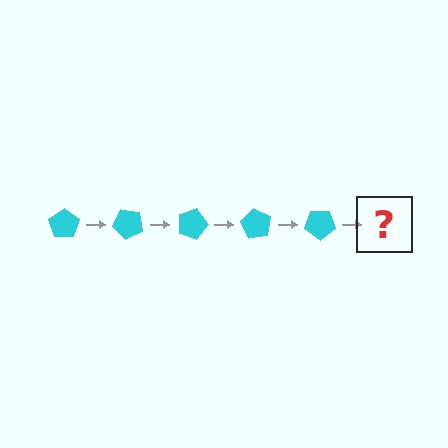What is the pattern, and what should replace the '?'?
The pattern is that the pentagon rotates 45 degrees each step. The '?' should be a cyan pentagon rotated 225 degrees.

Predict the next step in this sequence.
The next step is a cyan pentagon rotated 225 degrees.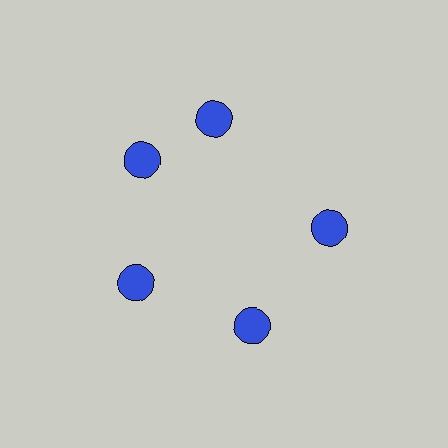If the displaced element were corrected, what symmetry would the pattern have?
It would have 5-fold rotational symmetry — the pattern would map onto itself every 72 degrees.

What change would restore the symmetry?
The symmetry would be restored by rotating it back into even spacing with its neighbors so that all 5 circles sit at equal angles and equal distance from the center.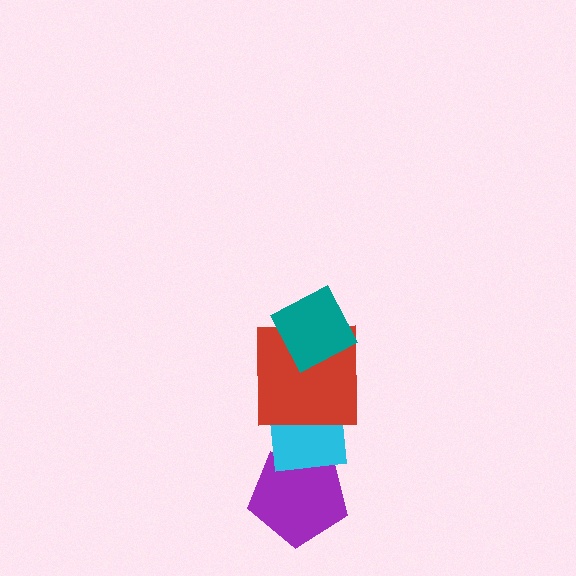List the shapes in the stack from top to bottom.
From top to bottom: the teal diamond, the red square, the cyan square, the purple pentagon.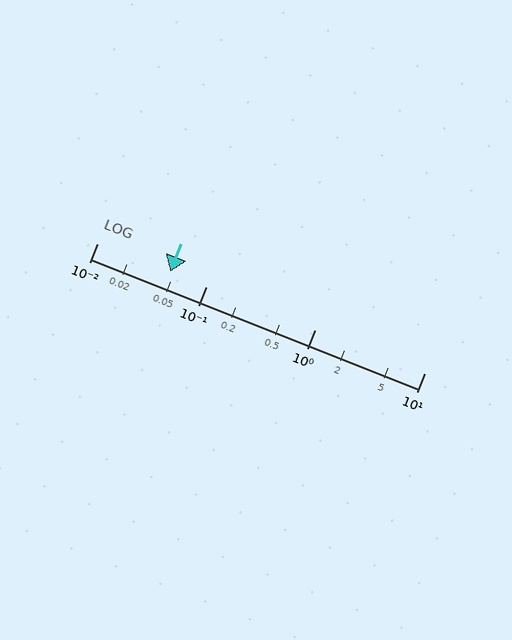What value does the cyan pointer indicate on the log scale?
The pointer indicates approximately 0.047.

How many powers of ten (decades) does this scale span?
The scale spans 3 decades, from 0.01 to 10.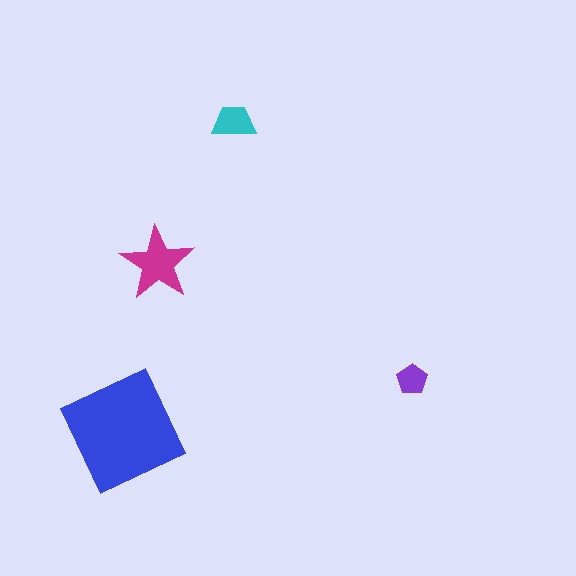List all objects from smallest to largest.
The purple pentagon, the cyan trapezoid, the magenta star, the blue square.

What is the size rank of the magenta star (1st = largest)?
2nd.